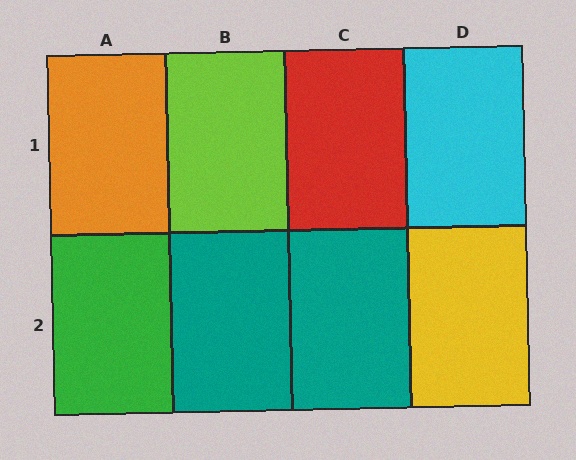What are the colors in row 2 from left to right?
Green, teal, teal, yellow.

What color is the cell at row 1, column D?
Cyan.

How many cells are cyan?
1 cell is cyan.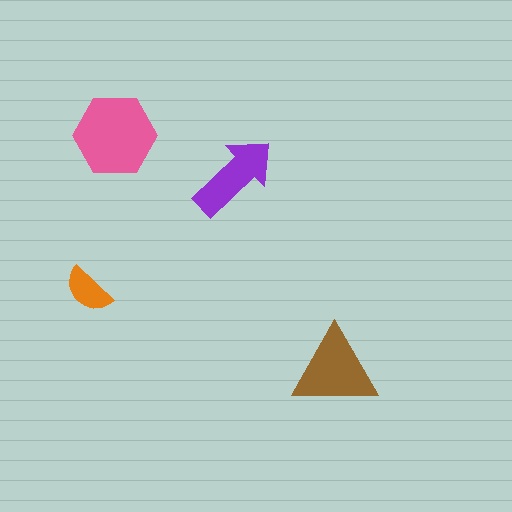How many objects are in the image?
There are 4 objects in the image.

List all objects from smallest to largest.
The orange semicircle, the purple arrow, the brown triangle, the pink hexagon.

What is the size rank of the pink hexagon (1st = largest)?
1st.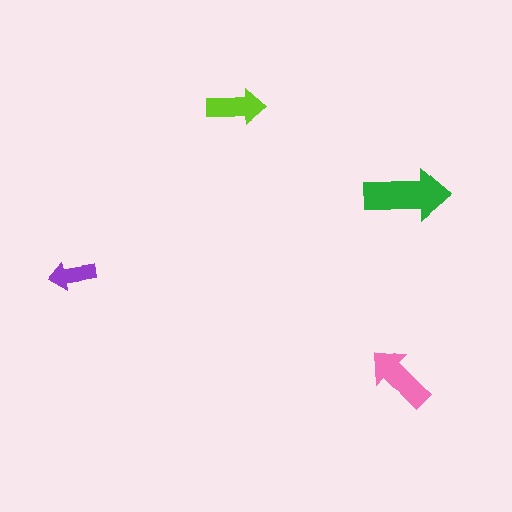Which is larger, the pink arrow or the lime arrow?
The pink one.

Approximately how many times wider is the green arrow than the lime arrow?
About 1.5 times wider.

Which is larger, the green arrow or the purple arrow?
The green one.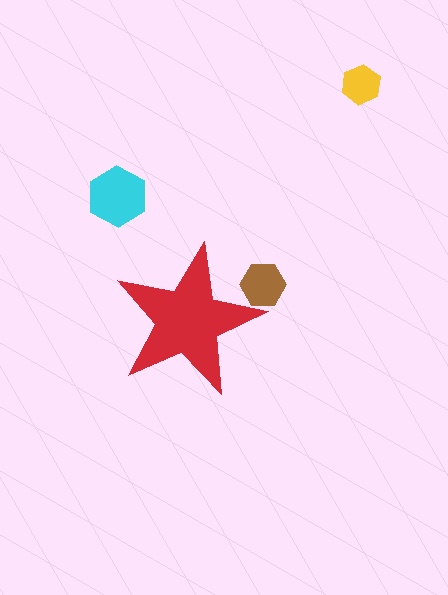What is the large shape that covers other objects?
A red star.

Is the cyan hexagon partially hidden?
No, the cyan hexagon is fully visible.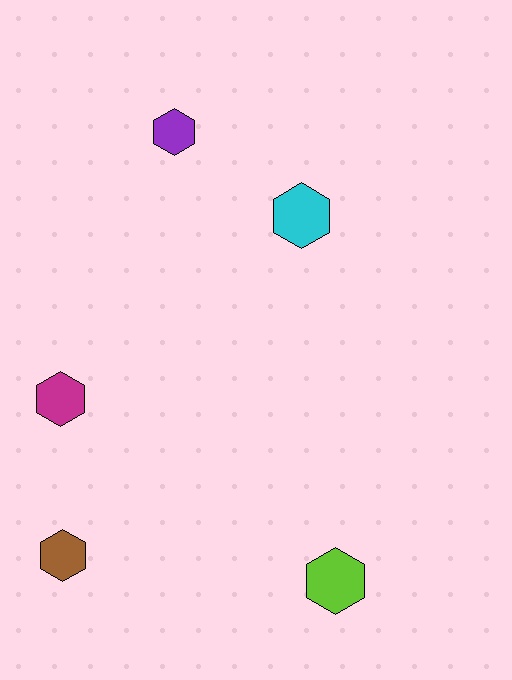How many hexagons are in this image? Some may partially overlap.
There are 5 hexagons.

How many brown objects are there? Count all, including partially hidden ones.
There is 1 brown object.